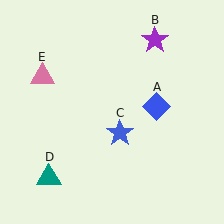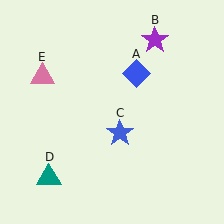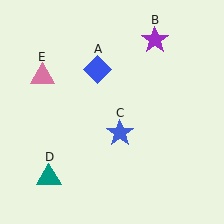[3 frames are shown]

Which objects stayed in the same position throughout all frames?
Purple star (object B) and blue star (object C) and teal triangle (object D) and pink triangle (object E) remained stationary.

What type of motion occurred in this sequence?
The blue diamond (object A) rotated counterclockwise around the center of the scene.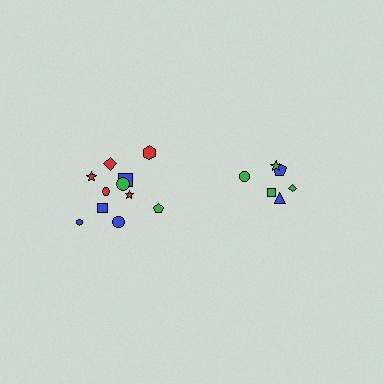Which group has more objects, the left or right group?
The left group.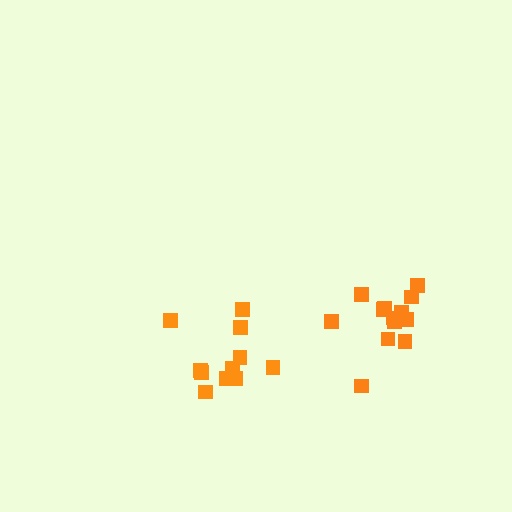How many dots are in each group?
Group 1: 13 dots, Group 2: 11 dots (24 total).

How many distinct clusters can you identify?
There are 2 distinct clusters.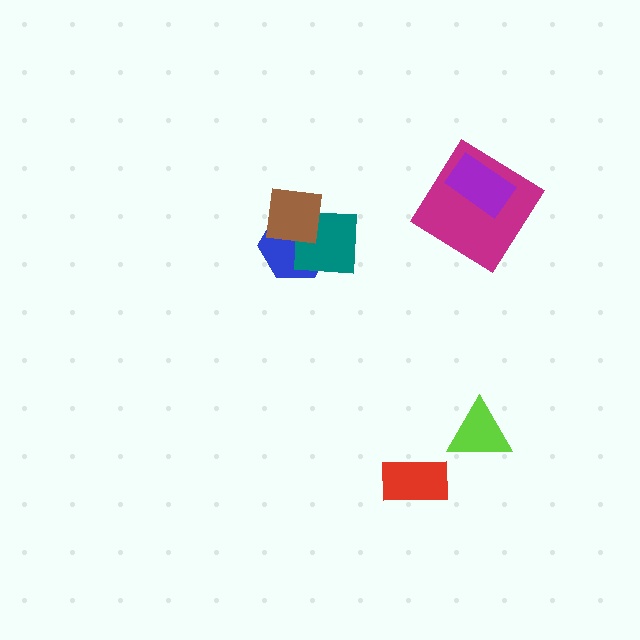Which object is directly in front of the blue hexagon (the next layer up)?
The teal square is directly in front of the blue hexagon.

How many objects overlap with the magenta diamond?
1 object overlaps with the magenta diamond.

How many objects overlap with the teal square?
2 objects overlap with the teal square.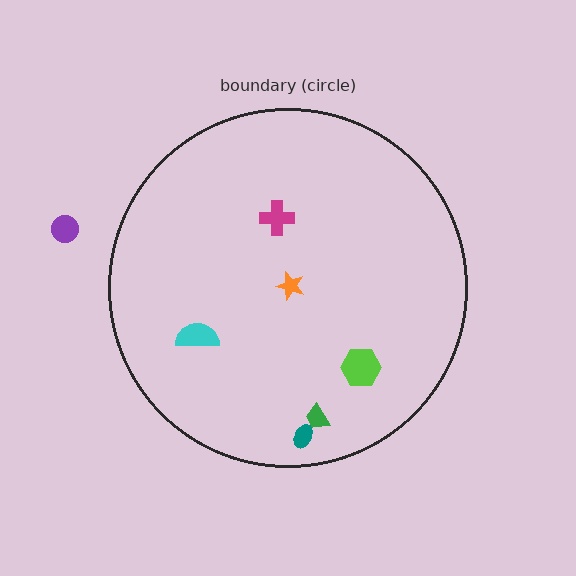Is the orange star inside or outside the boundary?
Inside.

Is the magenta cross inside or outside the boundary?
Inside.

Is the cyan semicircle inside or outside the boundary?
Inside.